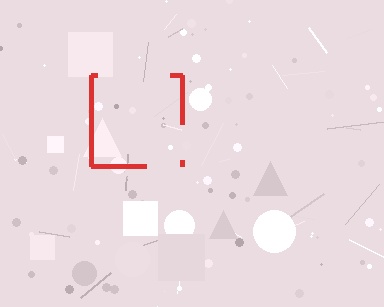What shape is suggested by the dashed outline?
The dashed outline suggests a square.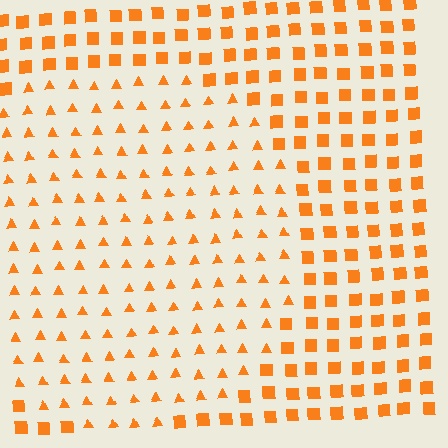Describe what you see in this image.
The image is filled with small orange elements arranged in a uniform grid. A circle-shaped region contains triangles, while the surrounding area contains squares. The boundary is defined purely by the change in element shape.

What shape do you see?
I see a circle.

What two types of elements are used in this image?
The image uses triangles inside the circle region and squares outside it.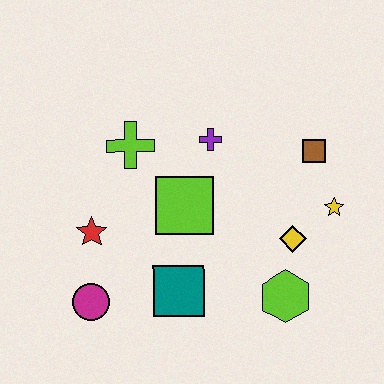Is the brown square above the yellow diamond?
Yes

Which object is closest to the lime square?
The purple cross is closest to the lime square.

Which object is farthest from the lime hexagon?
The lime cross is farthest from the lime hexagon.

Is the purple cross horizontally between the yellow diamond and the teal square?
Yes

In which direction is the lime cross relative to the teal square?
The lime cross is above the teal square.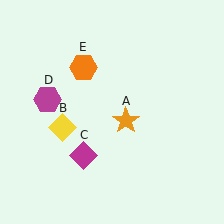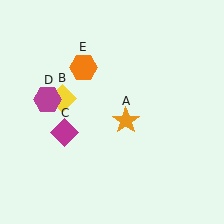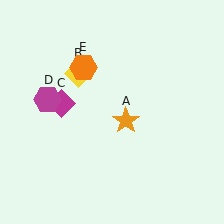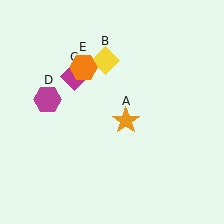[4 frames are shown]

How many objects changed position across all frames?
2 objects changed position: yellow diamond (object B), magenta diamond (object C).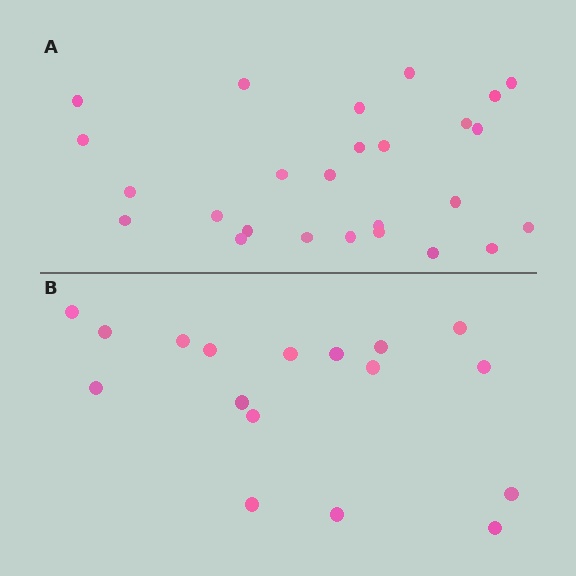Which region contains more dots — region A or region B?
Region A (the top region) has more dots.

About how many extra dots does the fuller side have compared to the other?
Region A has roughly 8 or so more dots than region B.